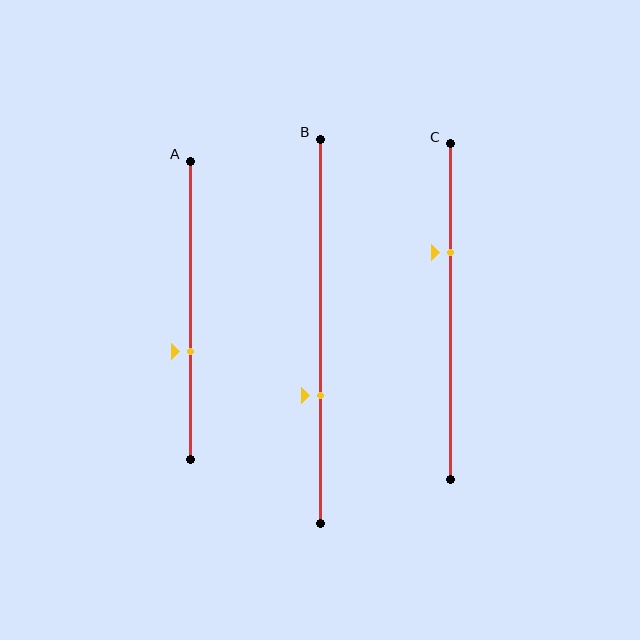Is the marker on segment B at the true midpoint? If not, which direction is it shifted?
No, the marker on segment B is shifted downward by about 17% of the segment length.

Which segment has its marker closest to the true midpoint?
Segment A has its marker closest to the true midpoint.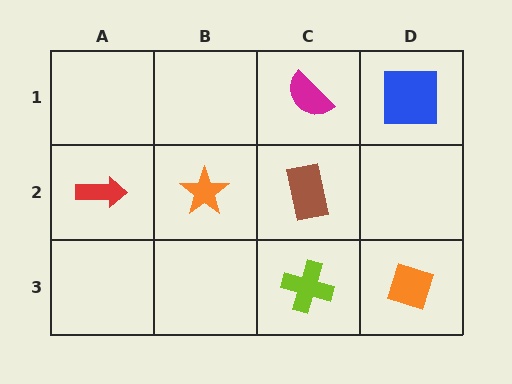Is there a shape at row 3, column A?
No, that cell is empty.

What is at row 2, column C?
A brown rectangle.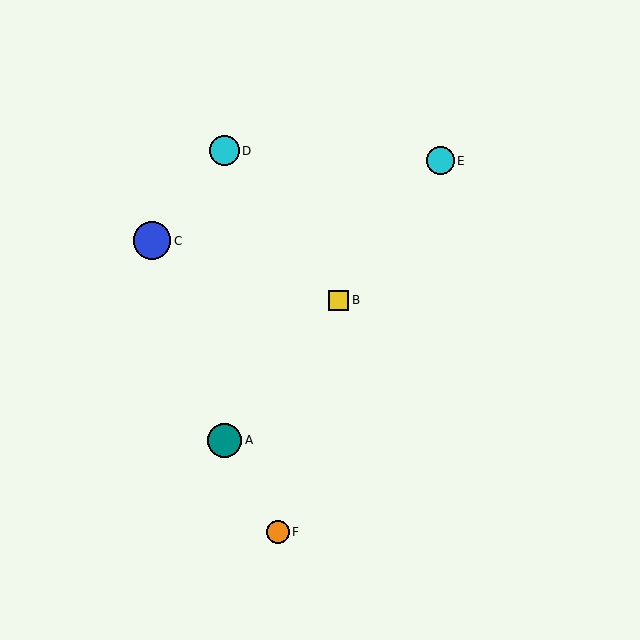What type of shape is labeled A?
Shape A is a teal circle.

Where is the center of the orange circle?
The center of the orange circle is at (278, 532).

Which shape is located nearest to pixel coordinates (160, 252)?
The blue circle (labeled C) at (152, 241) is nearest to that location.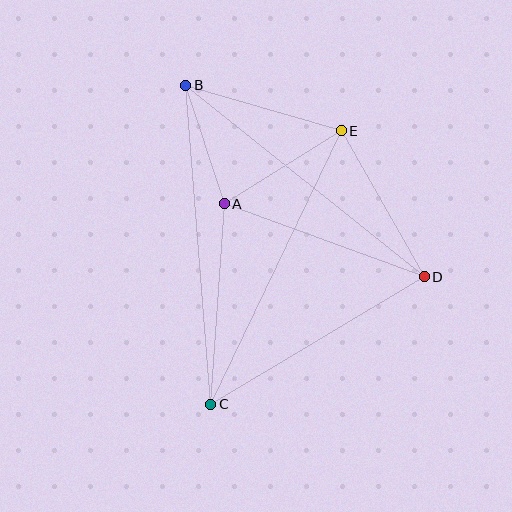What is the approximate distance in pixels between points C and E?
The distance between C and E is approximately 303 pixels.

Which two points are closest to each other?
Points A and B are closest to each other.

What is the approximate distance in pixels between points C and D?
The distance between C and D is approximately 249 pixels.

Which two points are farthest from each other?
Points B and C are farthest from each other.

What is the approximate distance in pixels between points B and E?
The distance between B and E is approximately 162 pixels.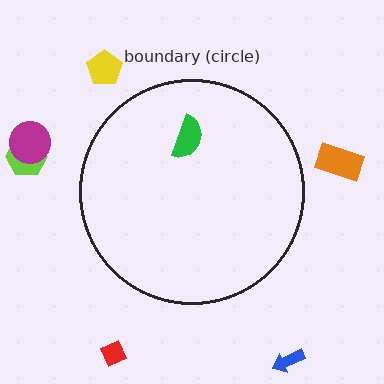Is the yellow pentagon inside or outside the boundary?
Outside.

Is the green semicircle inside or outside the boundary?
Inside.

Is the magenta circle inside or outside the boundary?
Outside.